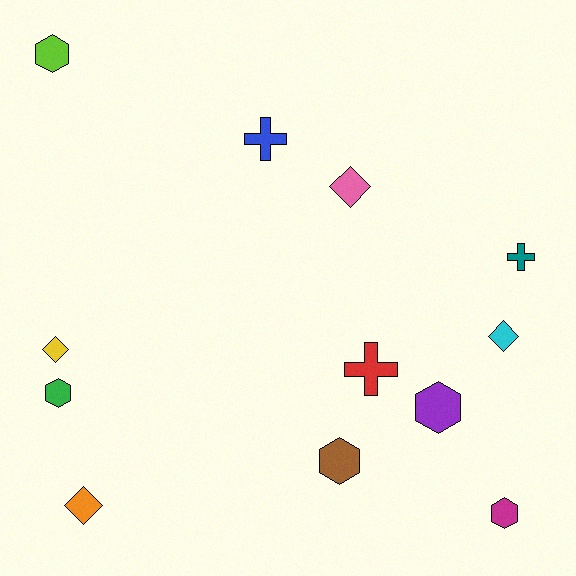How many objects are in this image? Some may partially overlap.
There are 12 objects.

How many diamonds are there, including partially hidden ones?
There are 4 diamonds.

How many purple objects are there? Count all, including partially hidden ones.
There is 1 purple object.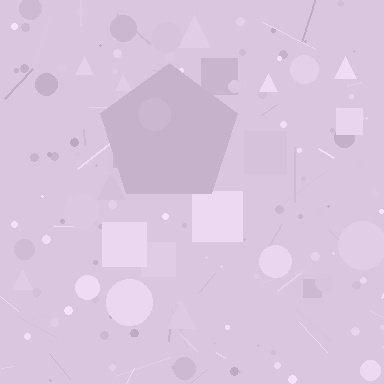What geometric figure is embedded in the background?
A pentagon is embedded in the background.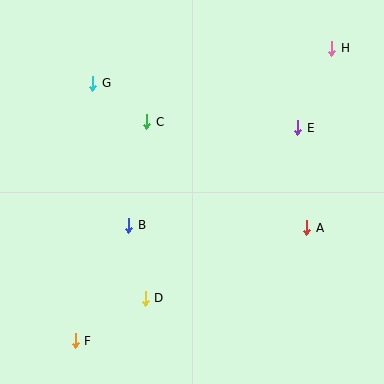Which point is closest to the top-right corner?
Point H is closest to the top-right corner.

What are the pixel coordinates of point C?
Point C is at (147, 122).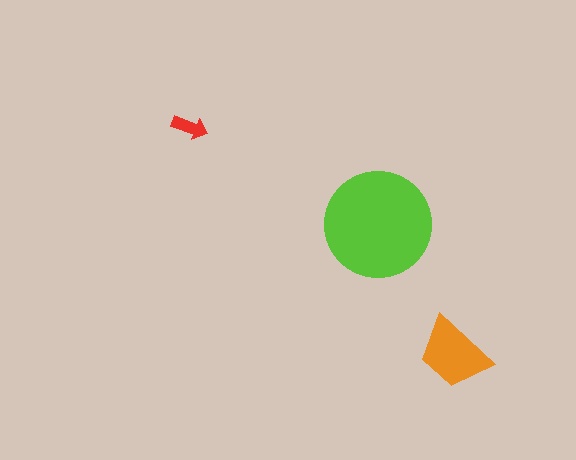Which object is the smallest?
The red arrow.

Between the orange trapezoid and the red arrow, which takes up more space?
The orange trapezoid.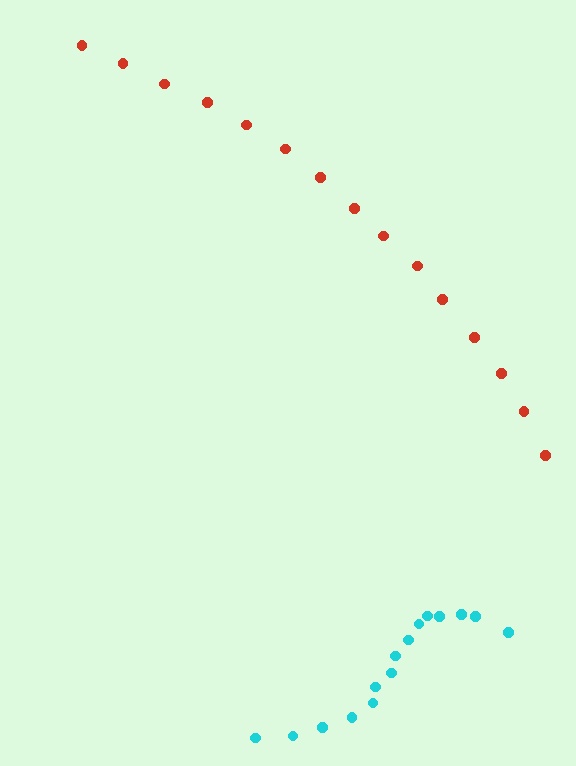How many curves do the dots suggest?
There are 2 distinct paths.